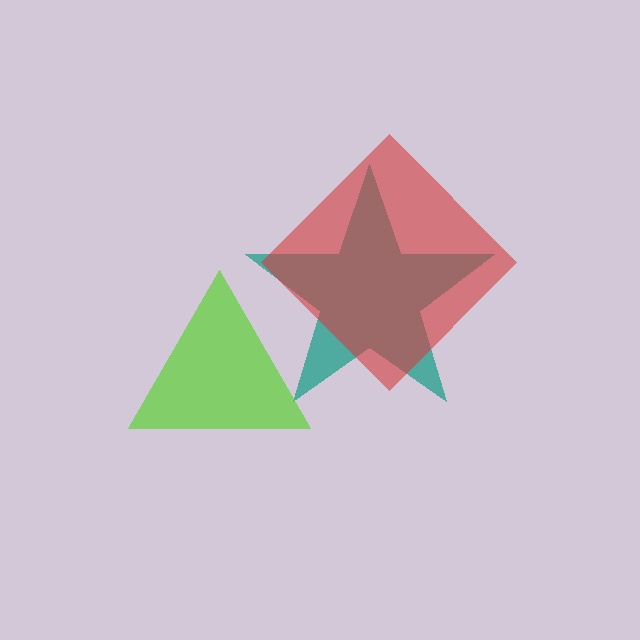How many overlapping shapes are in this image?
There are 3 overlapping shapes in the image.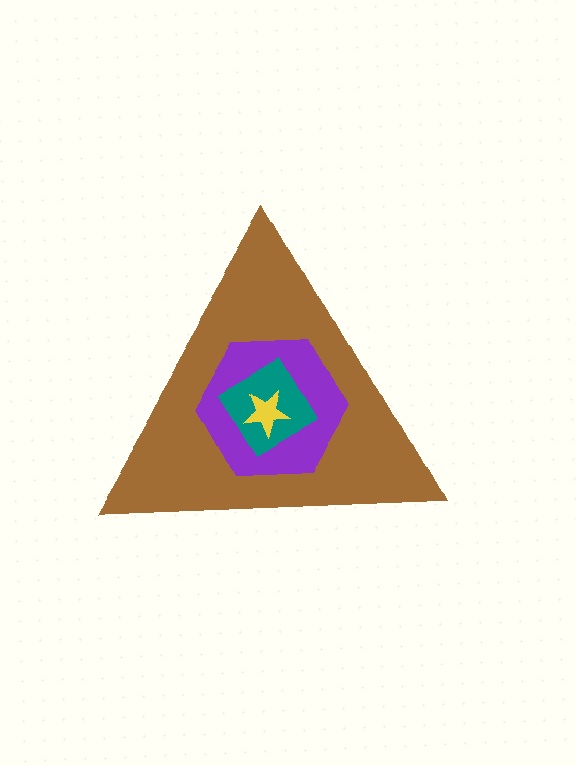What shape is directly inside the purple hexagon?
The teal diamond.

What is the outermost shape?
The brown triangle.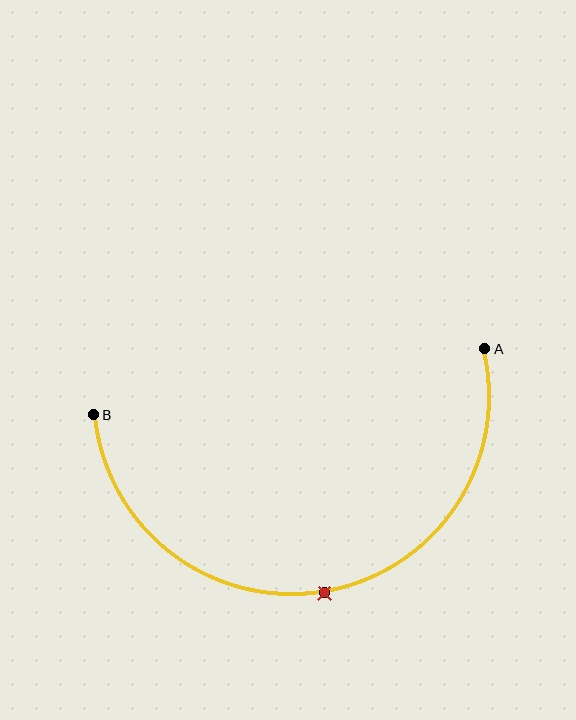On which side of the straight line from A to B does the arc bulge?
The arc bulges below the straight line connecting A and B.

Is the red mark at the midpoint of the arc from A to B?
Yes. The red mark lies on the arc at equal arc-length from both A and B — it is the arc midpoint.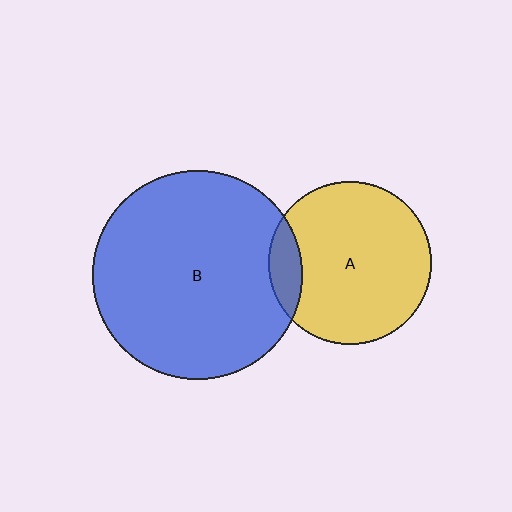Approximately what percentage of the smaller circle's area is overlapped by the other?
Approximately 10%.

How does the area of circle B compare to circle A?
Approximately 1.7 times.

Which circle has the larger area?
Circle B (blue).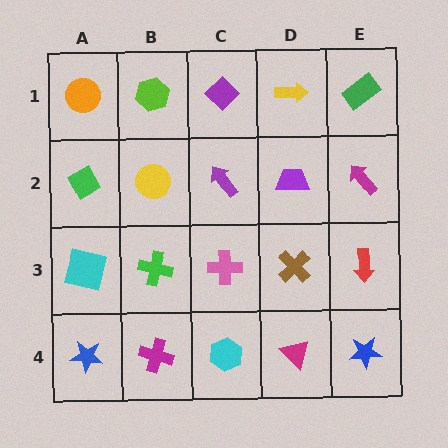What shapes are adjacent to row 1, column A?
A green diamond (row 2, column A), a lime hexagon (row 1, column B).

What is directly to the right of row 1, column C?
A yellow arrow.